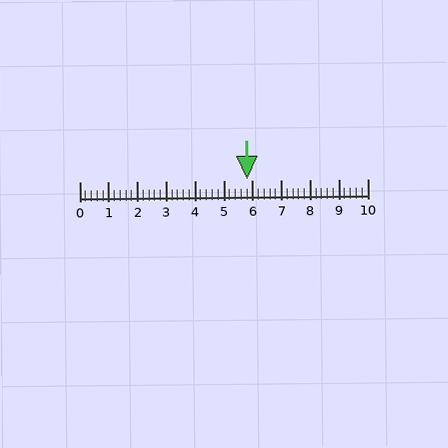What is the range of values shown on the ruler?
The ruler shows values from 0 to 10.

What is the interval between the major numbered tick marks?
The major tick marks are spaced 1 units apart.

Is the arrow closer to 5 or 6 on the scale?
The arrow is closer to 6.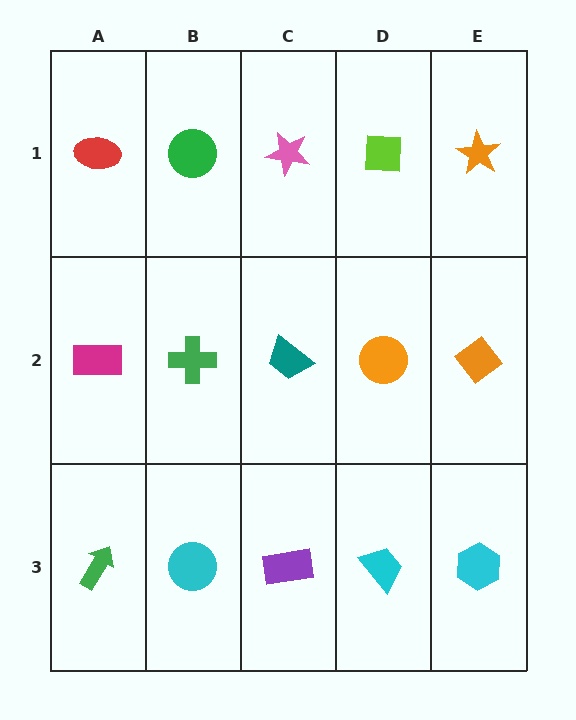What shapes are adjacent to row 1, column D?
An orange circle (row 2, column D), a pink star (row 1, column C), an orange star (row 1, column E).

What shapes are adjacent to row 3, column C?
A teal trapezoid (row 2, column C), a cyan circle (row 3, column B), a cyan trapezoid (row 3, column D).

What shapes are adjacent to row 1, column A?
A magenta rectangle (row 2, column A), a green circle (row 1, column B).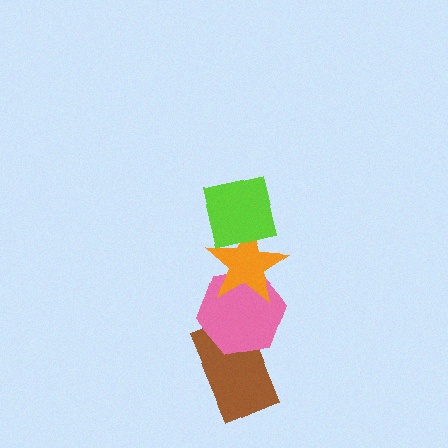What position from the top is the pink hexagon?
The pink hexagon is 3rd from the top.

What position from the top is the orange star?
The orange star is 2nd from the top.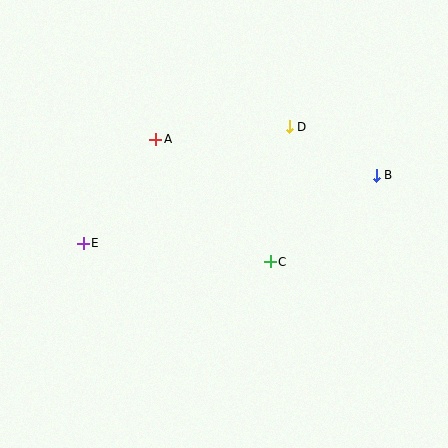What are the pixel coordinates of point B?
Point B is at (376, 175).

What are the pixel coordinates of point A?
Point A is at (156, 139).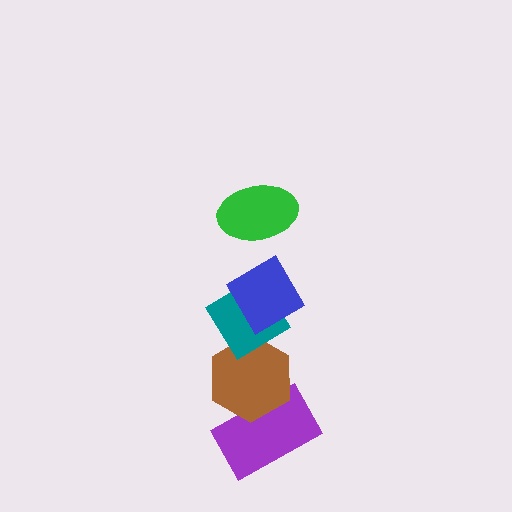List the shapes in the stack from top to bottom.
From top to bottom: the green ellipse, the blue diamond, the teal diamond, the brown hexagon, the purple rectangle.